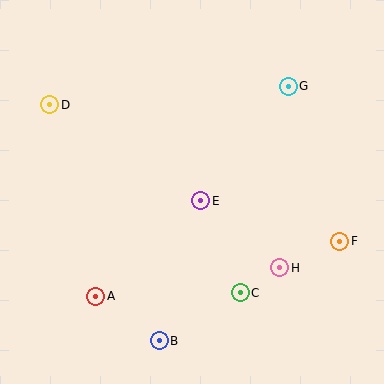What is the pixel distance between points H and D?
The distance between H and D is 282 pixels.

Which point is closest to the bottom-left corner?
Point A is closest to the bottom-left corner.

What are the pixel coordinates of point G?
Point G is at (288, 86).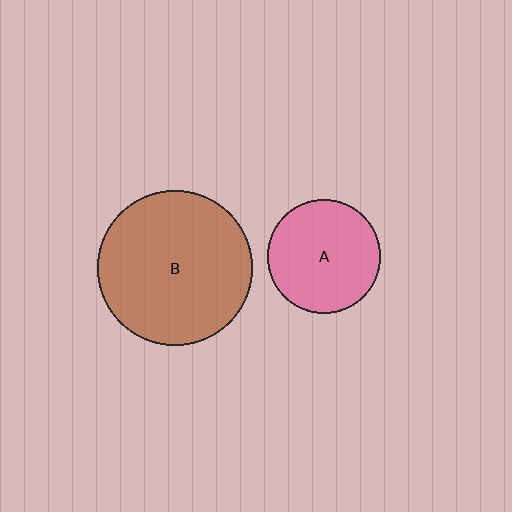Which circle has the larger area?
Circle B (brown).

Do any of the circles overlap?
No, none of the circles overlap.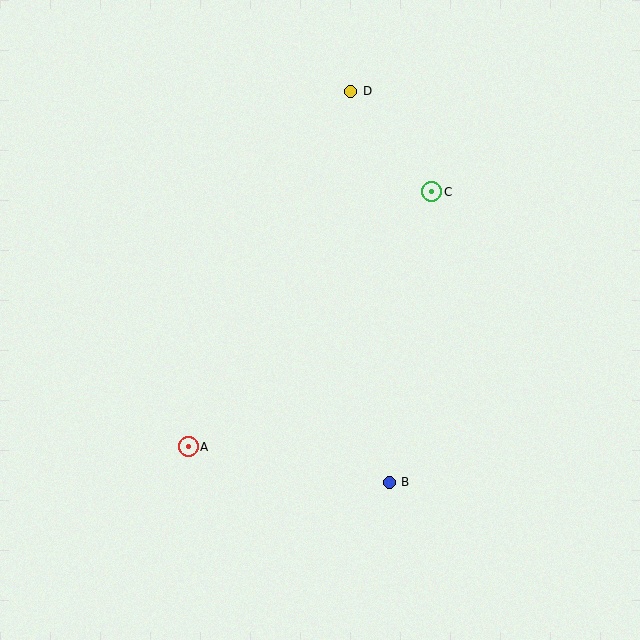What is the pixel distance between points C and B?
The distance between C and B is 294 pixels.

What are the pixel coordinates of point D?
Point D is at (351, 91).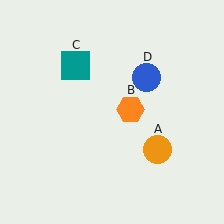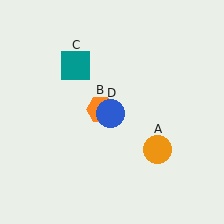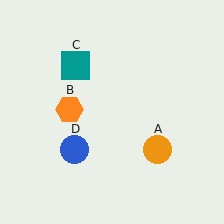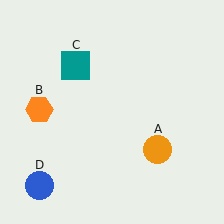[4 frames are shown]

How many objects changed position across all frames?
2 objects changed position: orange hexagon (object B), blue circle (object D).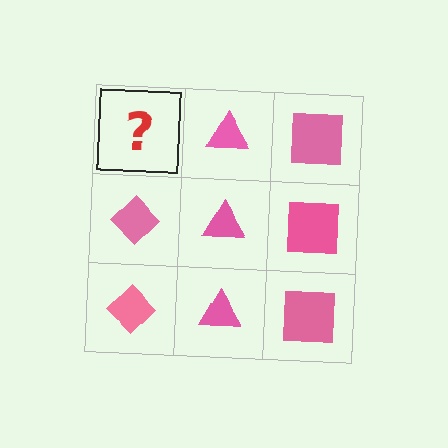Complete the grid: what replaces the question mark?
The question mark should be replaced with a pink diamond.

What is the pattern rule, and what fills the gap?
The rule is that each column has a consistent shape. The gap should be filled with a pink diamond.